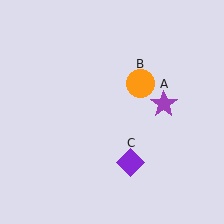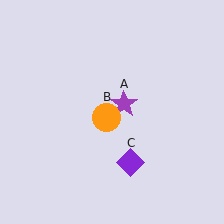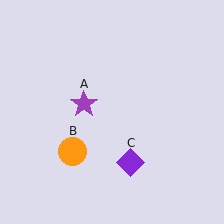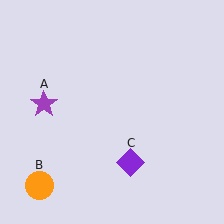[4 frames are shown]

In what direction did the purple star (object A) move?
The purple star (object A) moved left.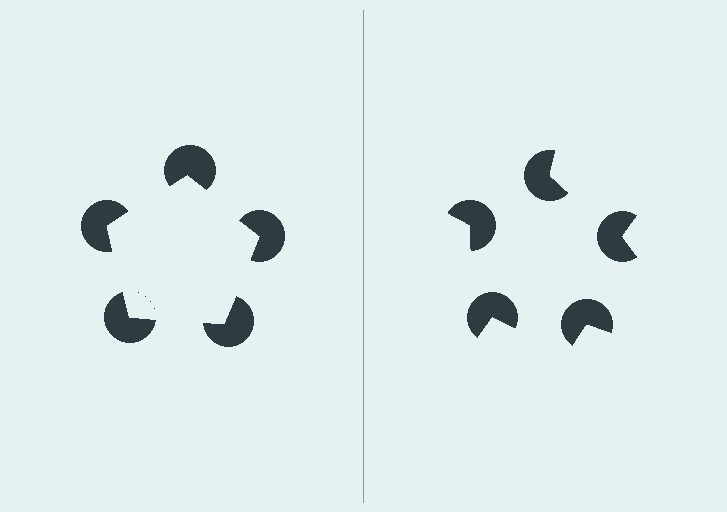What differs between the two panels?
The pac-man discs are positioned identically on both sides; only the wedge orientations differ. On the left they align to a pentagon; on the right they are misaligned.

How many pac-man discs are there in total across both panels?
10 — 5 on each side.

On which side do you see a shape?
An illusory pentagon appears on the left side. On the right side the wedge cuts are rotated, so no coherent shape forms.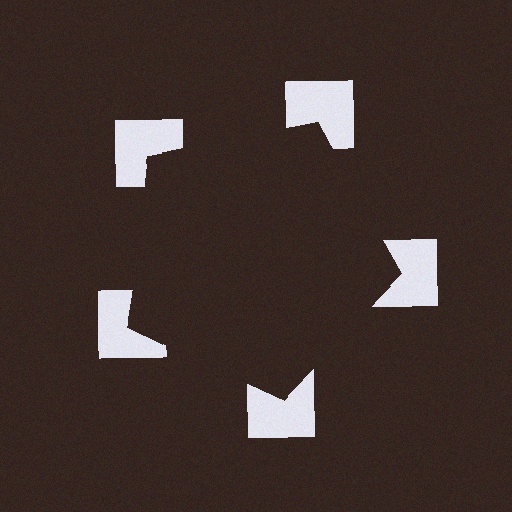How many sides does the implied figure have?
5 sides.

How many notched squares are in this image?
There are 5 — one at each vertex of the illusory pentagon.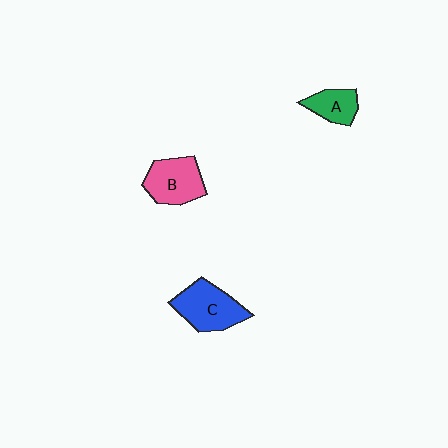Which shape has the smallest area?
Shape A (green).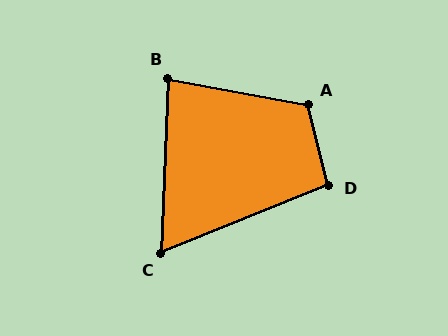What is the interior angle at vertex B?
Approximately 82 degrees (acute).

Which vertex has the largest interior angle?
A, at approximately 114 degrees.